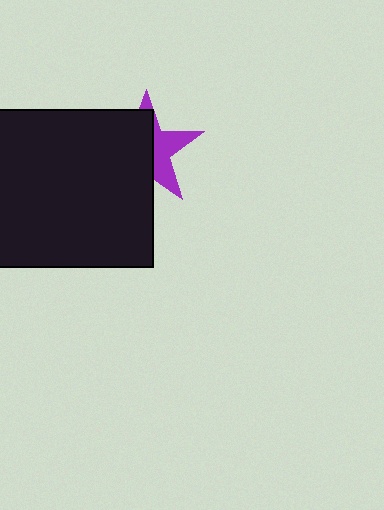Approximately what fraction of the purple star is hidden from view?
Roughly 59% of the purple star is hidden behind the black square.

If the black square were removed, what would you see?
You would see the complete purple star.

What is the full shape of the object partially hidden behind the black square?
The partially hidden object is a purple star.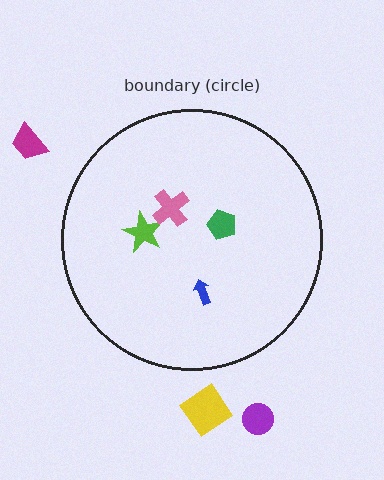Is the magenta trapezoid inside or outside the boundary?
Outside.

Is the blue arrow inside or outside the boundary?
Inside.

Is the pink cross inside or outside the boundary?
Inside.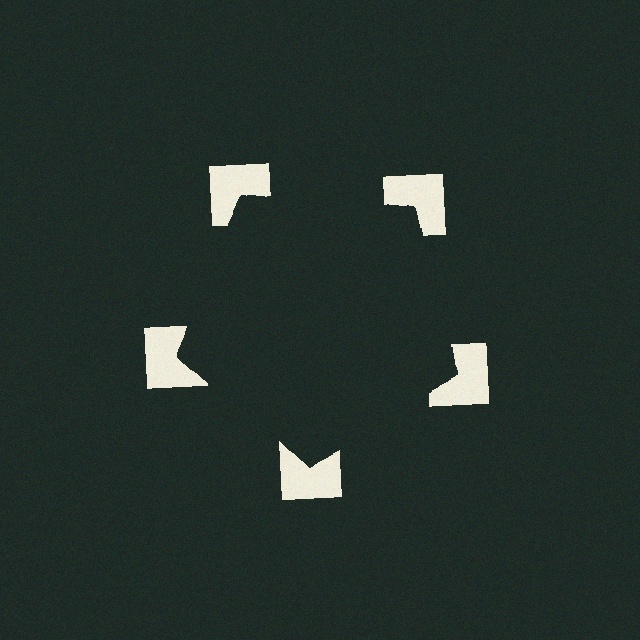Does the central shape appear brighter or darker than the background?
It typically appears slightly darker than the background, even though no actual brightness change is drawn.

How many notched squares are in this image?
There are 5 — one at each vertex of the illusory pentagon.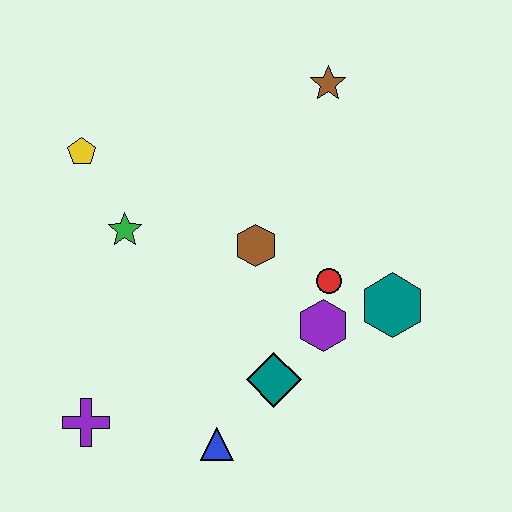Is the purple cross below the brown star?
Yes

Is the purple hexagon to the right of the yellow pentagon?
Yes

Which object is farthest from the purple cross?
The brown star is farthest from the purple cross.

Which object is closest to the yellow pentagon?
The green star is closest to the yellow pentagon.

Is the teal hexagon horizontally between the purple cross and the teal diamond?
No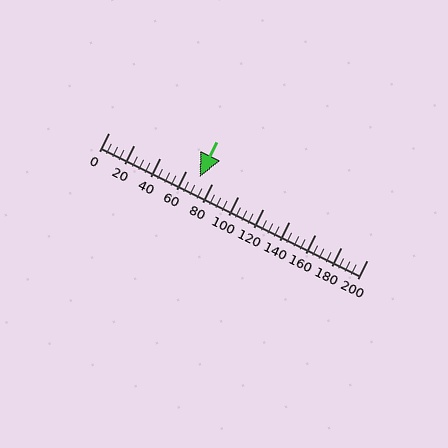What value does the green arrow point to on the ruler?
The green arrow points to approximately 70.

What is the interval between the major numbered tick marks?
The major tick marks are spaced 20 units apart.